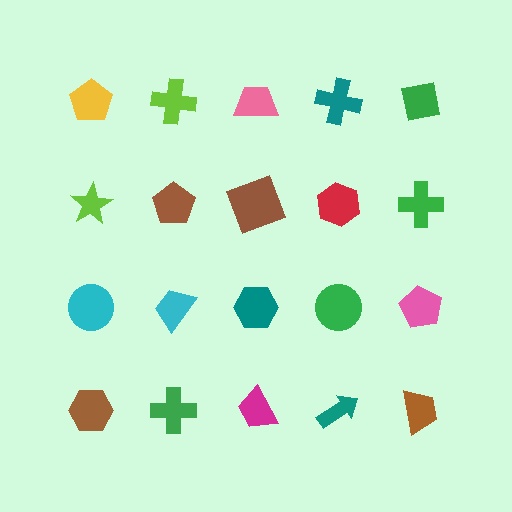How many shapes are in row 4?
5 shapes.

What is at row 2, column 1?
A lime star.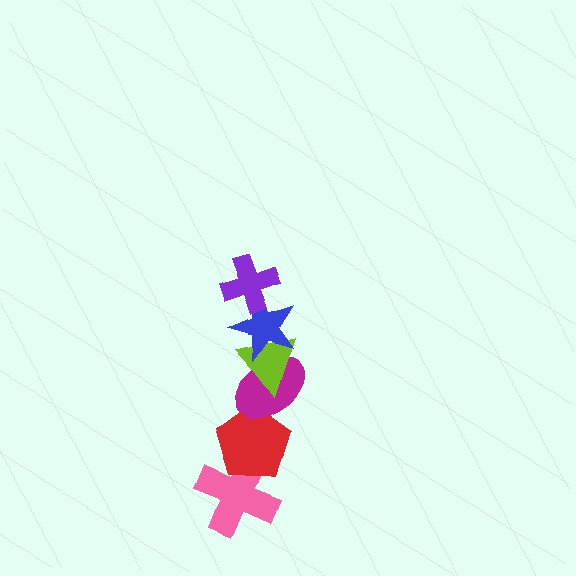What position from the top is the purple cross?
The purple cross is 1st from the top.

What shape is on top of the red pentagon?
The magenta ellipse is on top of the red pentagon.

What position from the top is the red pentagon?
The red pentagon is 5th from the top.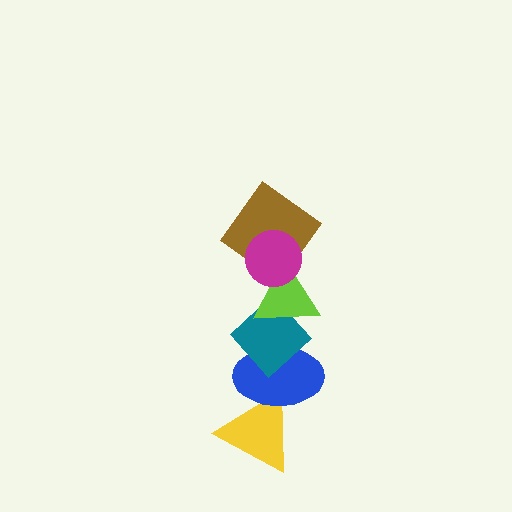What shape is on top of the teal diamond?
The lime triangle is on top of the teal diamond.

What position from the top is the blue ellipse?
The blue ellipse is 5th from the top.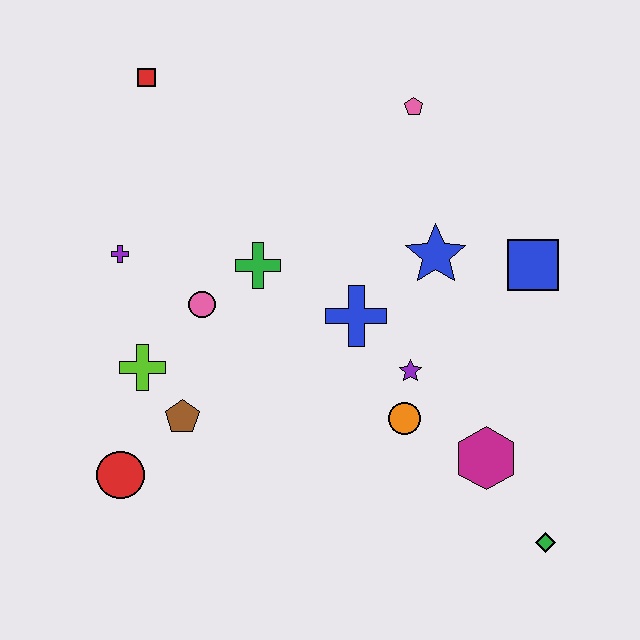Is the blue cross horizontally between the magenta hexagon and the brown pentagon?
Yes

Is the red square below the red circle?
No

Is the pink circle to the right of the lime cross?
Yes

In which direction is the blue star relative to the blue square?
The blue star is to the left of the blue square.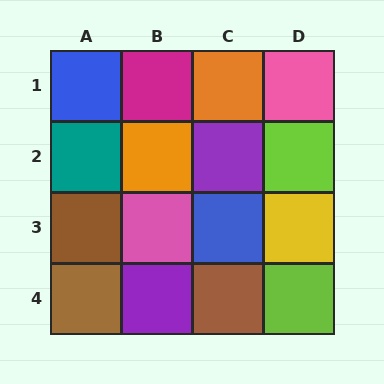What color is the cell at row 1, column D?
Pink.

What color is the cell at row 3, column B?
Pink.